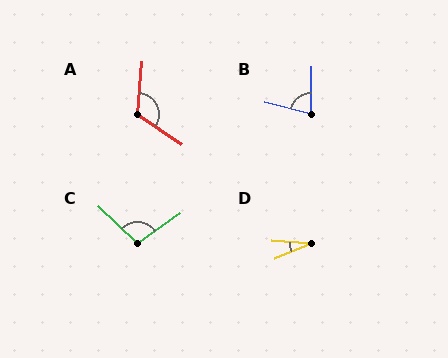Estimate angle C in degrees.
Approximately 100 degrees.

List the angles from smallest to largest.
D (27°), B (77°), C (100°), A (119°).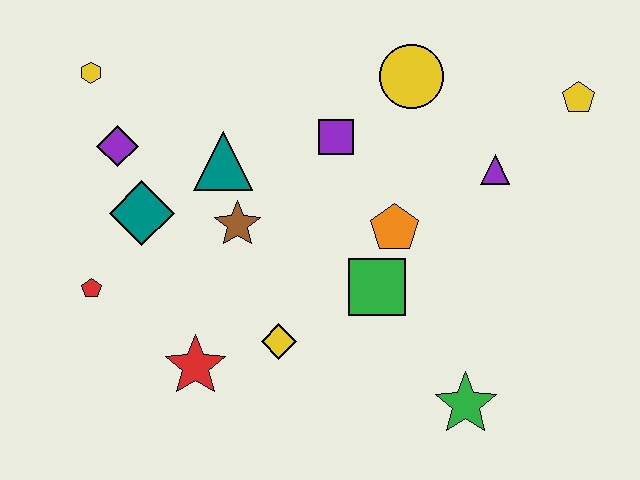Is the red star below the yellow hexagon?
Yes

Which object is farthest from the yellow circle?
The red pentagon is farthest from the yellow circle.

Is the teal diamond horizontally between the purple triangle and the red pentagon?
Yes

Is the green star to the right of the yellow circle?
Yes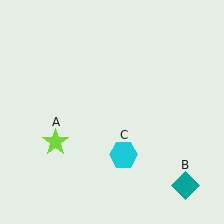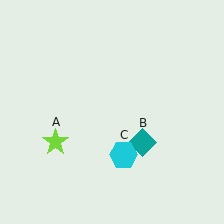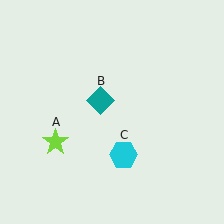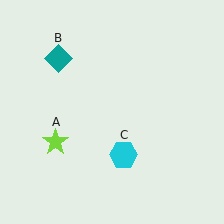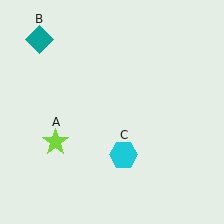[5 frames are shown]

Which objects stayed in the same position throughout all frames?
Lime star (object A) and cyan hexagon (object C) remained stationary.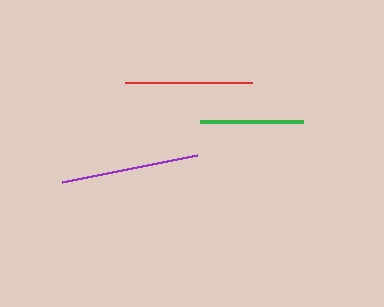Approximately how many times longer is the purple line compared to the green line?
The purple line is approximately 1.3 times the length of the green line.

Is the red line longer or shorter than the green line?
The red line is longer than the green line.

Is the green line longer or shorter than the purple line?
The purple line is longer than the green line.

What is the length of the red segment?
The red segment is approximately 127 pixels long.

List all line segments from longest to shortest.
From longest to shortest: purple, red, green.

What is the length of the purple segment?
The purple segment is approximately 138 pixels long.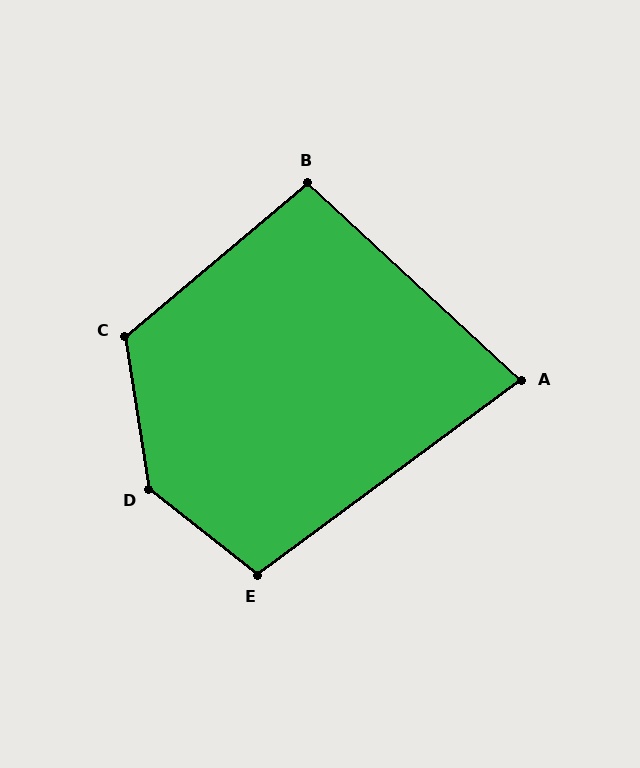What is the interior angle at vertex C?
Approximately 121 degrees (obtuse).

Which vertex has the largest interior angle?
D, at approximately 137 degrees.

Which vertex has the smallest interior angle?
A, at approximately 79 degrees.